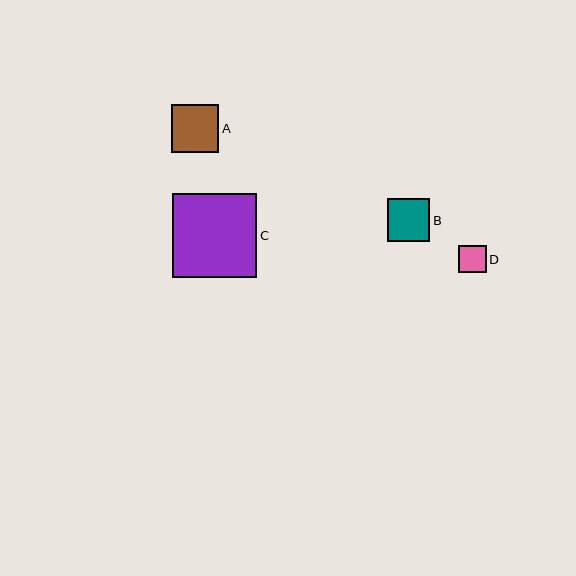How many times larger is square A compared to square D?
Square A is approximately 1.7 times the size of square D.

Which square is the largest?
Square C is the largest with a size of approximately 84 pixels.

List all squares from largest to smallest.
From largest to smallest: C, A, B, D.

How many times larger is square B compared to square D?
Square B is approximately 1.6 times the size of square D.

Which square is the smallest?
Square D is the smallest with a size of approximately 27 pixels.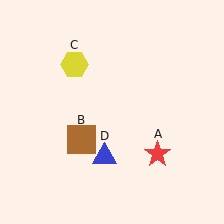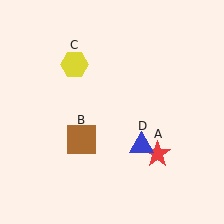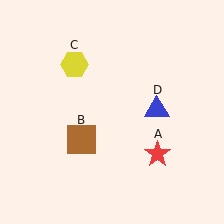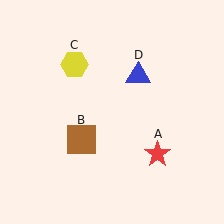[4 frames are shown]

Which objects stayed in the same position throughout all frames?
Red star (object A) and brown square (object B) and yellow hexagon (object C) remained stationary.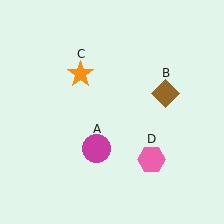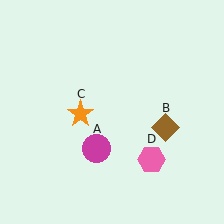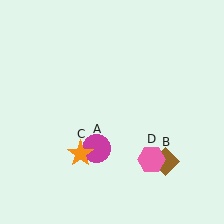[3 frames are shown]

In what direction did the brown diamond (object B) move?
The brown diamond (object B) moved down.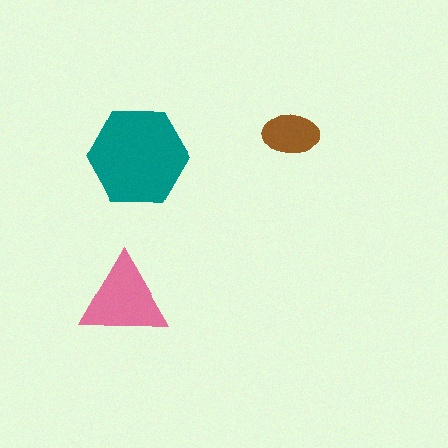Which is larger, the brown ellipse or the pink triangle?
The pink triangle.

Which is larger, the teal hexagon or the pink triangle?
The teal hexagon.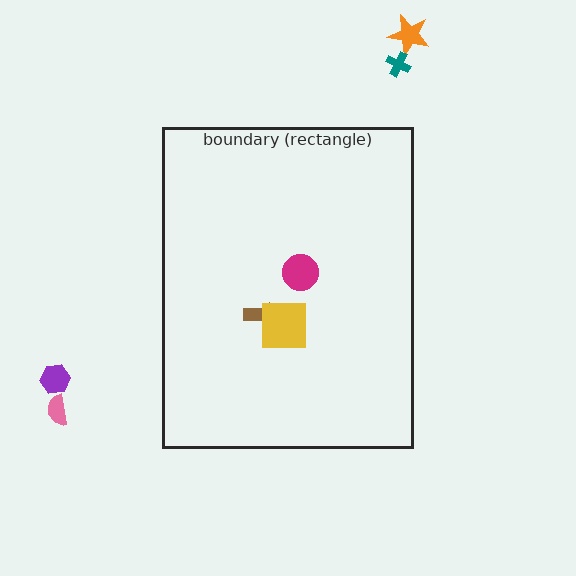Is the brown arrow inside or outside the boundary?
Inside.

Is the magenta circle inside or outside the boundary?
Inside.